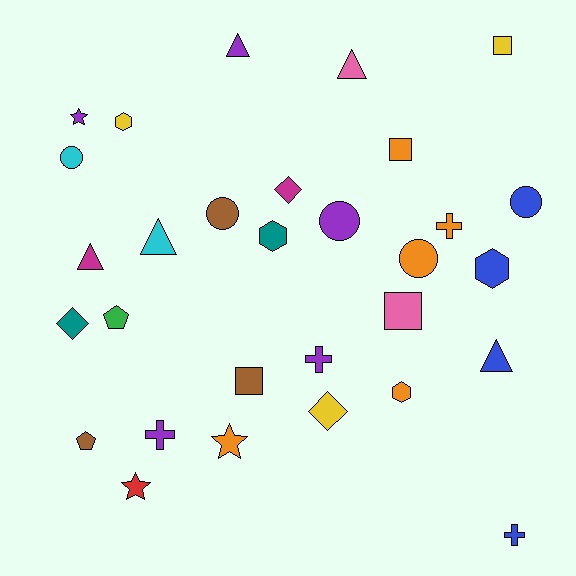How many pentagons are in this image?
There are 2 pentagons.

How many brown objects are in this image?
There are 3 brown objects.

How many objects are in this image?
There are 30 objects.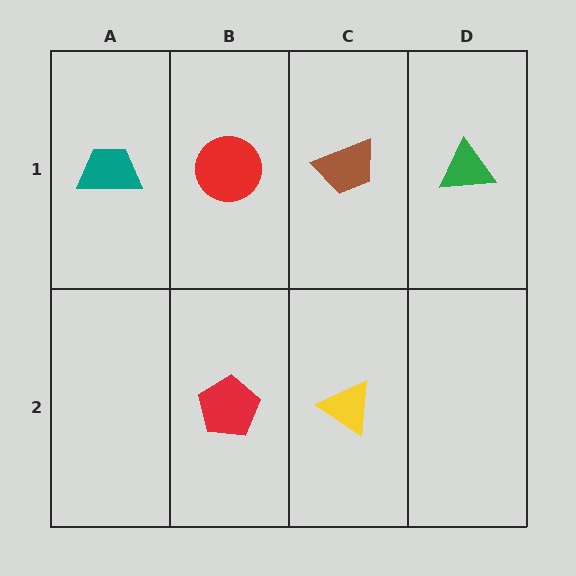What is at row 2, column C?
A yellow triangle.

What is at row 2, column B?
A red pentagon.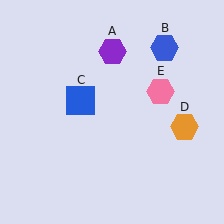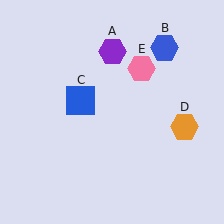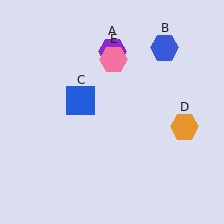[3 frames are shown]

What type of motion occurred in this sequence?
The pink hexagon (object E) rotated counterclockwise around the center of the scene.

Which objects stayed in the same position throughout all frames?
Purple hexagon (object A) and blue hexagon (object B) and blue square (object C) and orange hexagon (object D) remained stationary.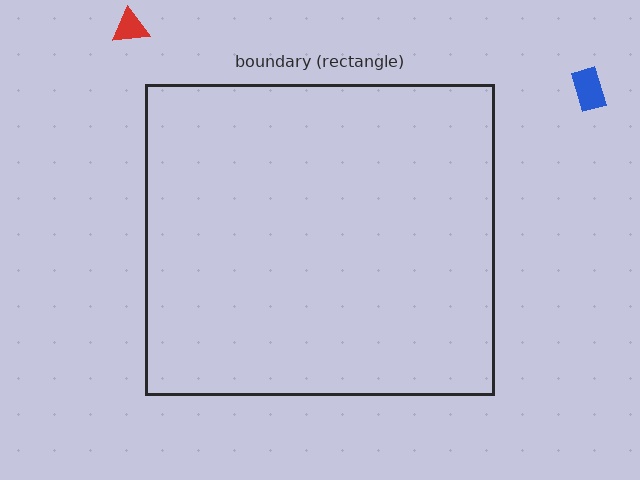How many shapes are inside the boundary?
0 inside, 2 outside.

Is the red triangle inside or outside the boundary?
Outside.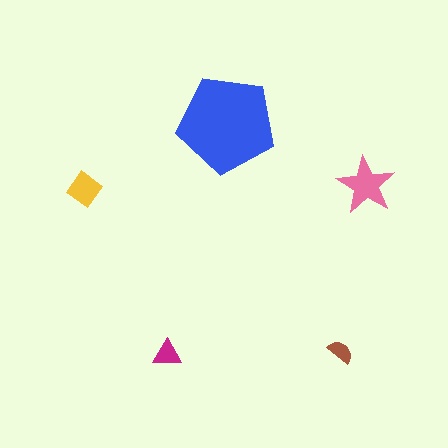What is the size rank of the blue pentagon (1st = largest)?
1st.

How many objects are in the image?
There are 5 objects in the image.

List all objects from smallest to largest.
The brown semicircle, the magenta triangle, the yellow diamond, the pink star, the blue pentagon.